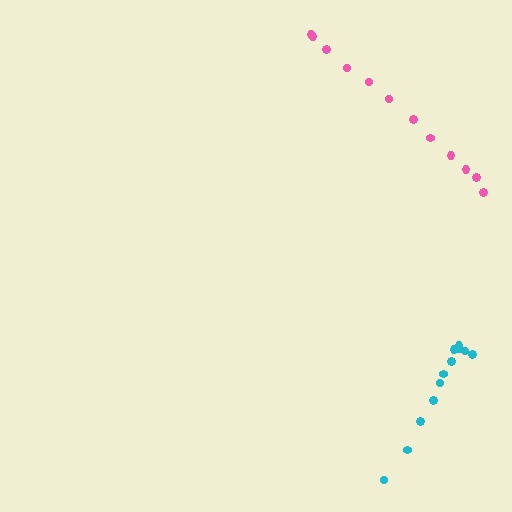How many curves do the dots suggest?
There are 2 distinct paths.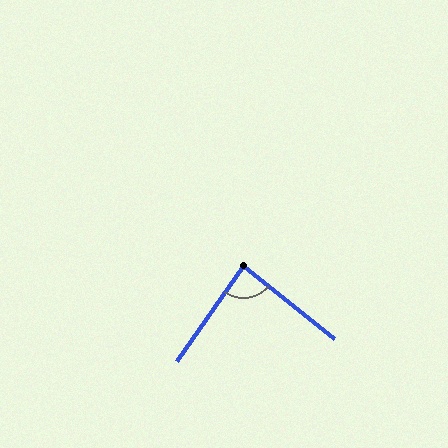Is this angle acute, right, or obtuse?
It is approximately a right angle.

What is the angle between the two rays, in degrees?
Approximately 86 degrees.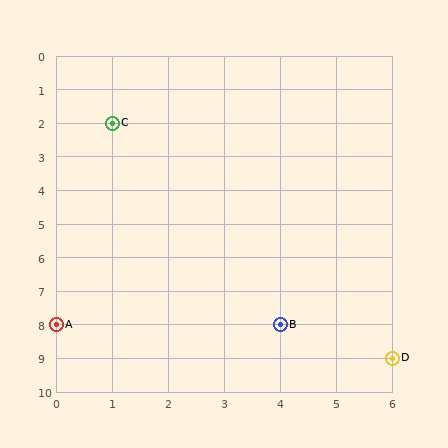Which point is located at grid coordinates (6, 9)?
Point D is at (6, 9).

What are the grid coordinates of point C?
Point C is at grid coordinates (1, 2).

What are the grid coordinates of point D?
Point D is at grid coordinates (6, 9).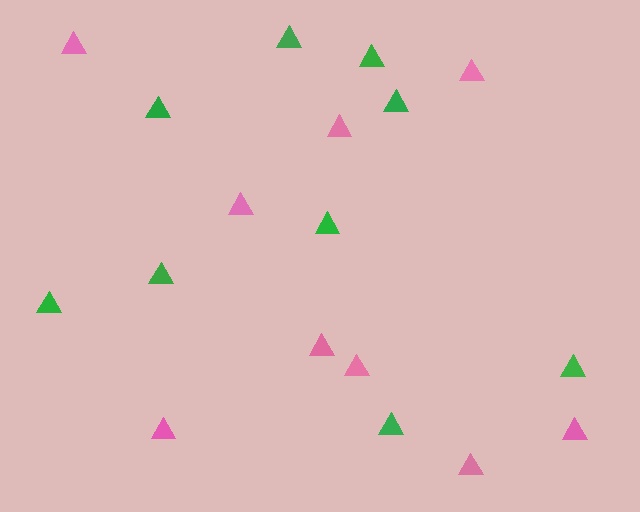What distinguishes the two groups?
There are 2 groups: one group of green triangles (9) and one group of pink triangles (9).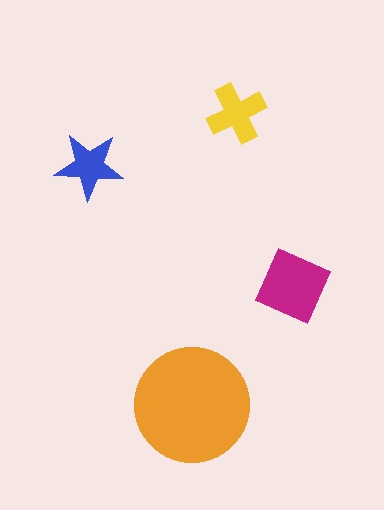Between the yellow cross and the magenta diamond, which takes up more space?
The magenta diamond.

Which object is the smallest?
The blue star.